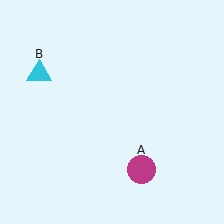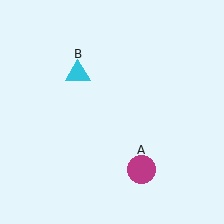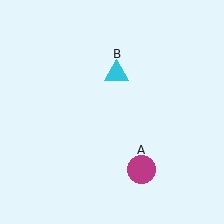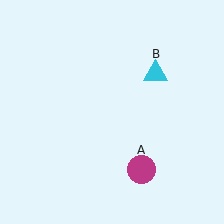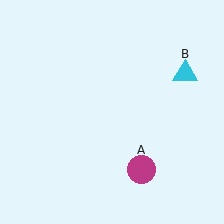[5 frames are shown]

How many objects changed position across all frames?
1 object changed position: cyan triangle (object B).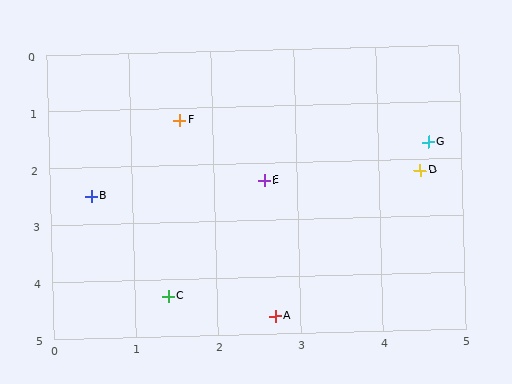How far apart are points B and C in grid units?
Points B and C are about 2.0 grid units apart.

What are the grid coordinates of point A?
Point A is at approximately (2.7, 4.7).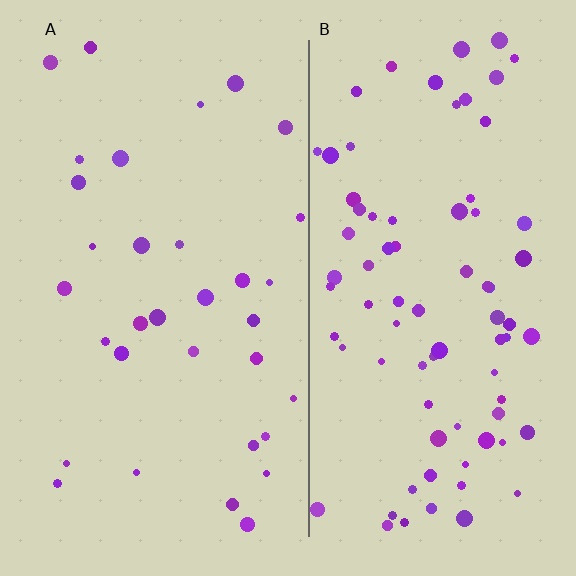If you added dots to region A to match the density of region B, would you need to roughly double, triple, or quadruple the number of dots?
Approximately double.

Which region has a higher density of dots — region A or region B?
B (the right).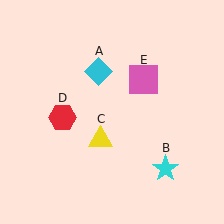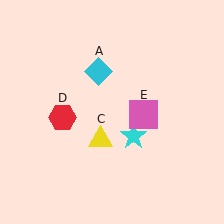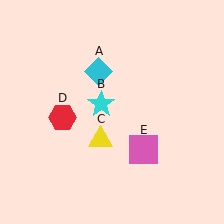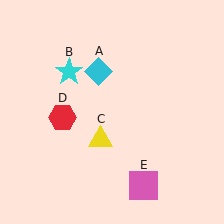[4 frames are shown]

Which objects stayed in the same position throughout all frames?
Cyan diamond (object A) and yellow triangle (object C) and red hexagon (object D) remained stationary.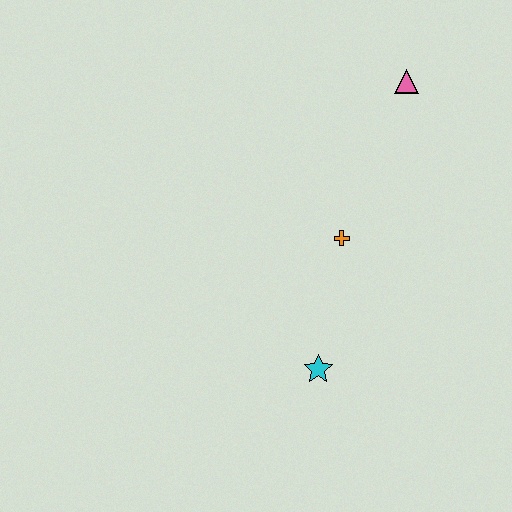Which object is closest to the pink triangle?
The orange cross is closest to the pink triangle.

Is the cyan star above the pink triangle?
No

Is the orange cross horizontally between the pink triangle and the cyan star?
Yes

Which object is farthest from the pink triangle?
The cyan star is farthest from the pink triangle.